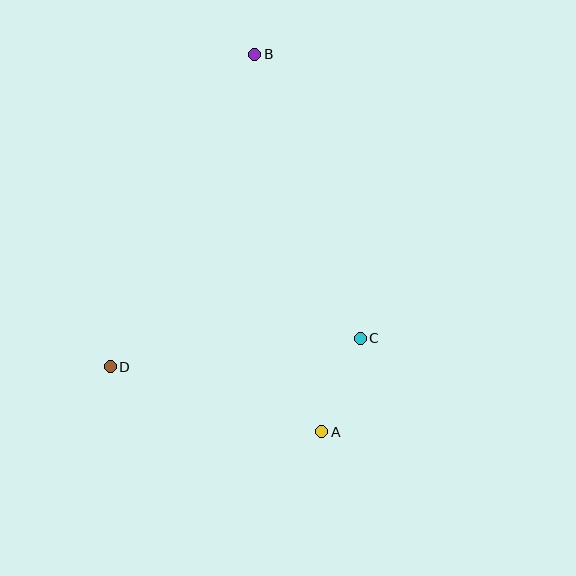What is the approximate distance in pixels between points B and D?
The distance between B and D is approximately 344 pixels.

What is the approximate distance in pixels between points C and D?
The distance between C and D is approximately 252 pixels.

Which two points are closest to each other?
Points A and C are closest to each other.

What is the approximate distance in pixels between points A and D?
The distance between A and D is approximately 221 pixels.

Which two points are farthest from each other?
Points A and B are farthest from each other.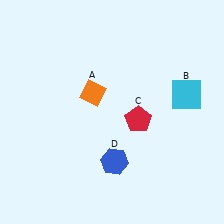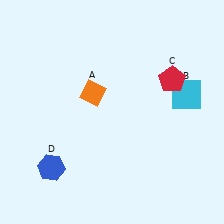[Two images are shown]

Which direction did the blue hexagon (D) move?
The blue hexagon (D) moved left.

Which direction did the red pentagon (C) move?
The red pentagon (C) moved up.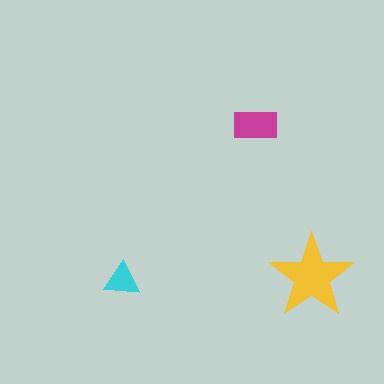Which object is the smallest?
The cyan triangle.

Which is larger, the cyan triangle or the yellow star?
The yellow star.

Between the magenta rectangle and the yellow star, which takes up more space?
The yellow star.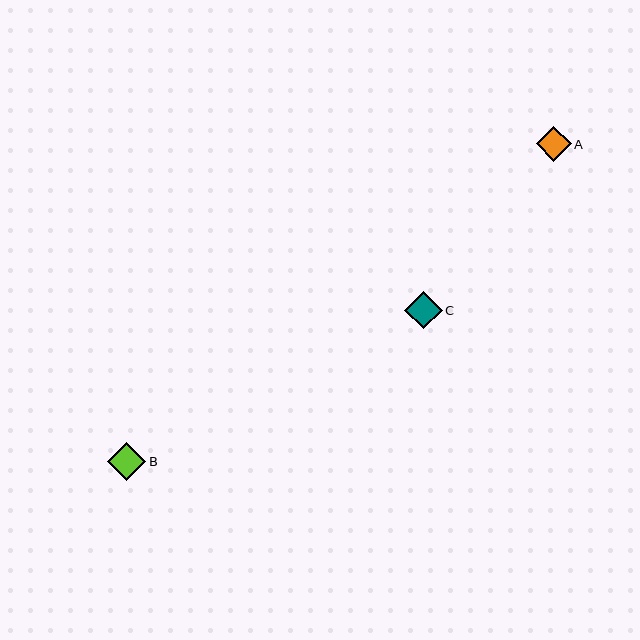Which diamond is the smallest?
Diamond A is the smallest with a size of approximately 35 pixels.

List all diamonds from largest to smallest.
From largest to smallest: B, C, A.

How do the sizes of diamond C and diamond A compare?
Diamond C and diamond A are approximately the same size.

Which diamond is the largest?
Diamond B is the largest with a size of approximately 38 pixels.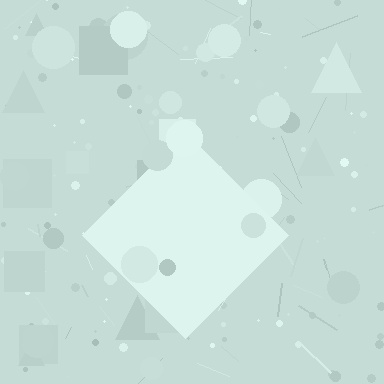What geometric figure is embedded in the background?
A diamond is embedded in the background.